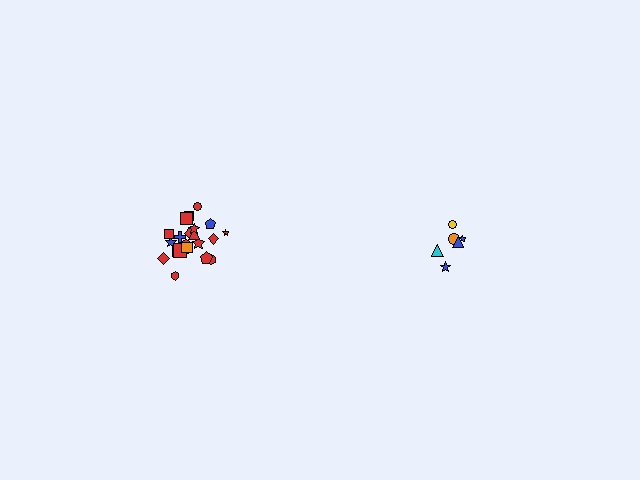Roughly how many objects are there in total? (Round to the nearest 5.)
Roughly 30 objects in total.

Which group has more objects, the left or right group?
The left group.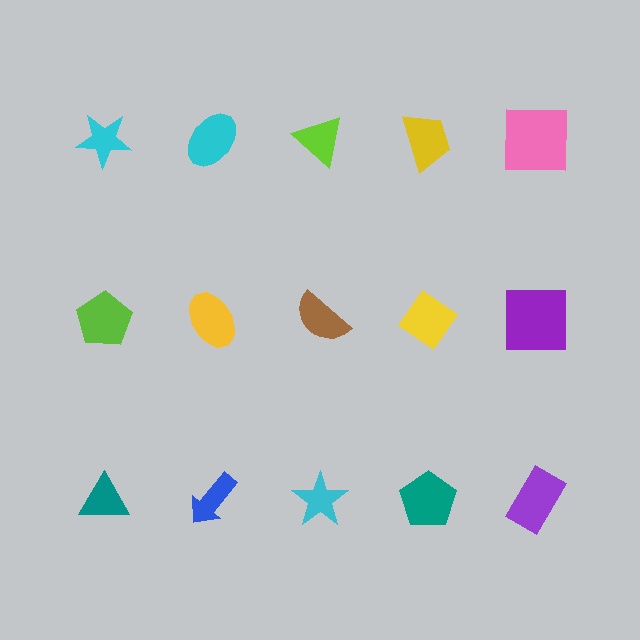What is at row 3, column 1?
A teal triangle.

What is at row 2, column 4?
A yellow diamond.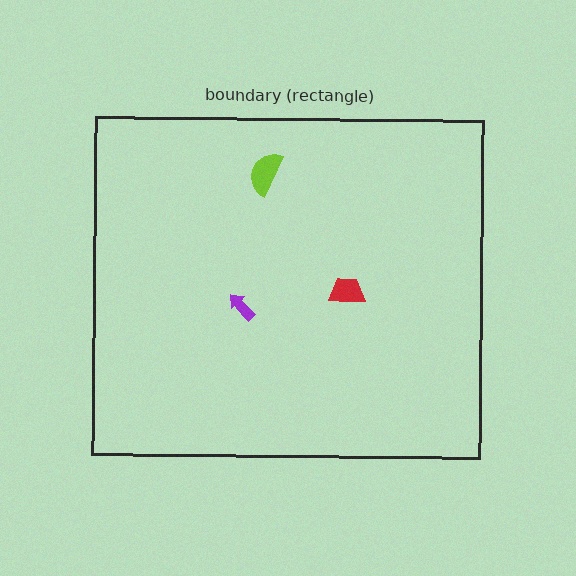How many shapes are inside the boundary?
3 inside, 0 outside.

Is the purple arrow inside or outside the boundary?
Inside.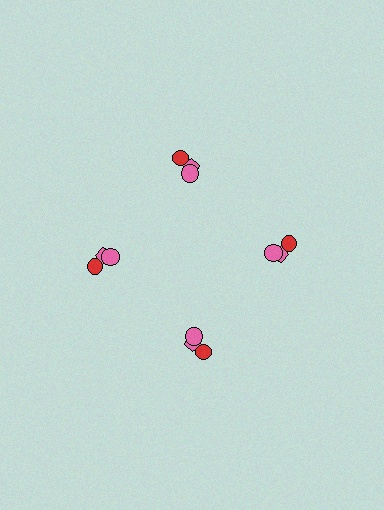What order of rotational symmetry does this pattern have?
This pattern has 4-fold rotational symmetry.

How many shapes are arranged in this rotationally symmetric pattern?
There are 12 shapes, arranged in 4 groups of 3.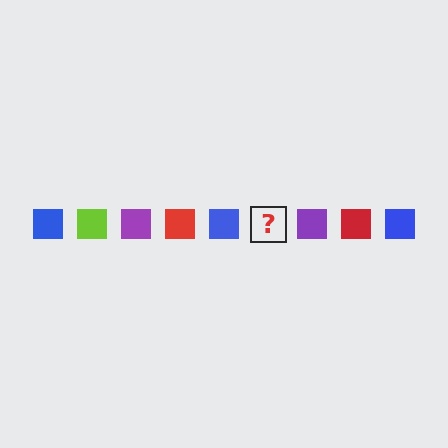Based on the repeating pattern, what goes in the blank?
The blank should be a lime square.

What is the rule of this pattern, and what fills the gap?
The rule is that the pattern cycles through blue, lime, purple, red squares. The gap should be filled with a lime square.